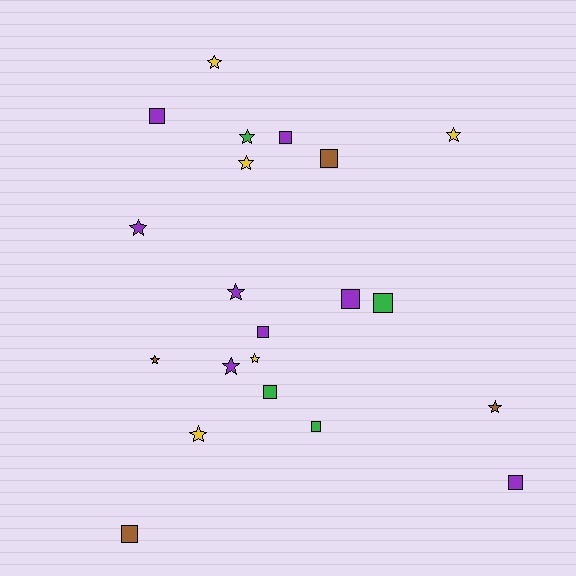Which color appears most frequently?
Purple, with 8 objects.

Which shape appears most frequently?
Star, with 11 objects.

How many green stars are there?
There is 1 green star.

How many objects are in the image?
There are 21 objects.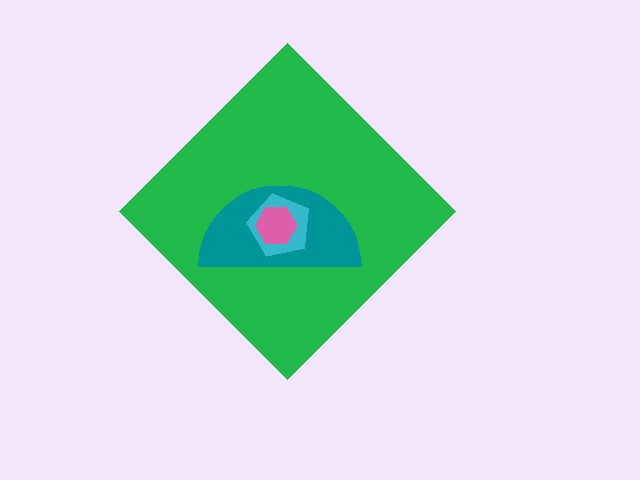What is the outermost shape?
The green diamond.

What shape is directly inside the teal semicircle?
The cyan pentagon.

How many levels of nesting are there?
4.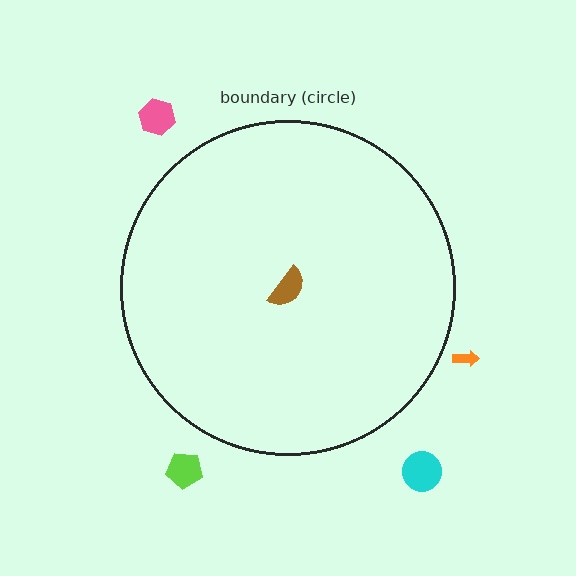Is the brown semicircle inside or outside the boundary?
Inside.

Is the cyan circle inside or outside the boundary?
Outside.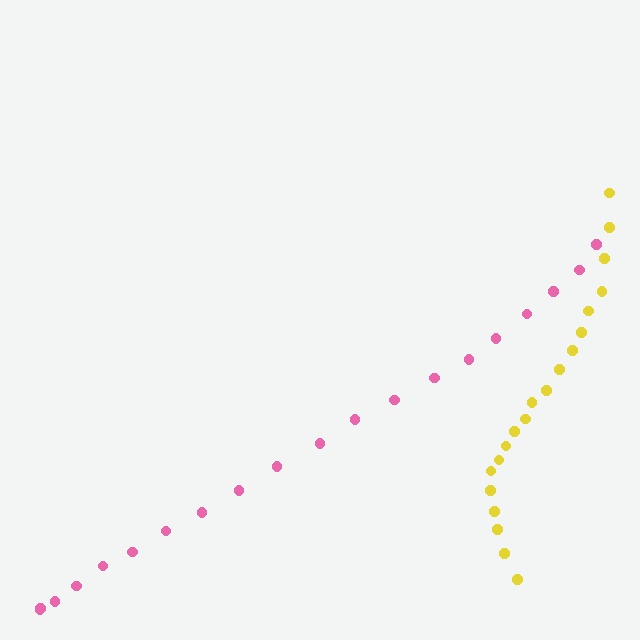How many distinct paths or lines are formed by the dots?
There are 2 distinct paths.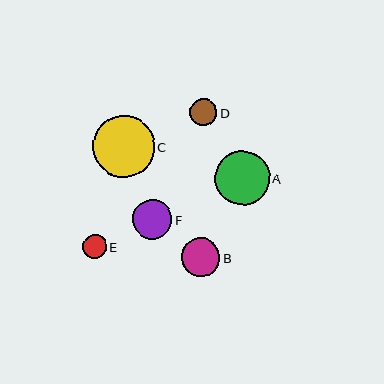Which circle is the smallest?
Circle E is the smallest with a size of approximately 24 pixels.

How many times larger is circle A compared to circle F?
Circle A is approximately 1.4 times the size of circle F.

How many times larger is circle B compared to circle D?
Circle B is approximately 1.4 times the size of circle D.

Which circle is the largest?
Circle C is the largest with a size of approximately 62 pixels.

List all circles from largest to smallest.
From largest to smallest: C, A, F, B, D, E.